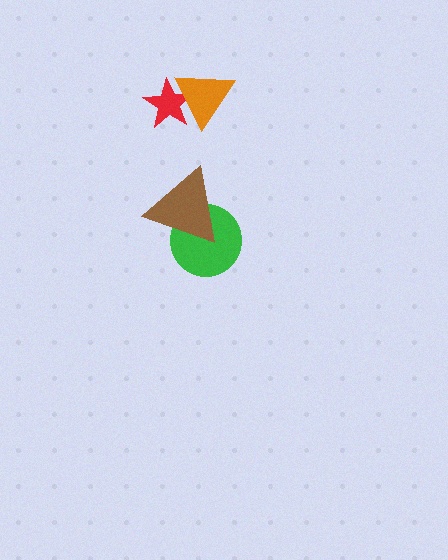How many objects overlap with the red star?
1 object overlaps with the red star.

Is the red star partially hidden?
Yes, it is partially covered by another shape.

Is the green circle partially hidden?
Yes, it is partially covered by another shape.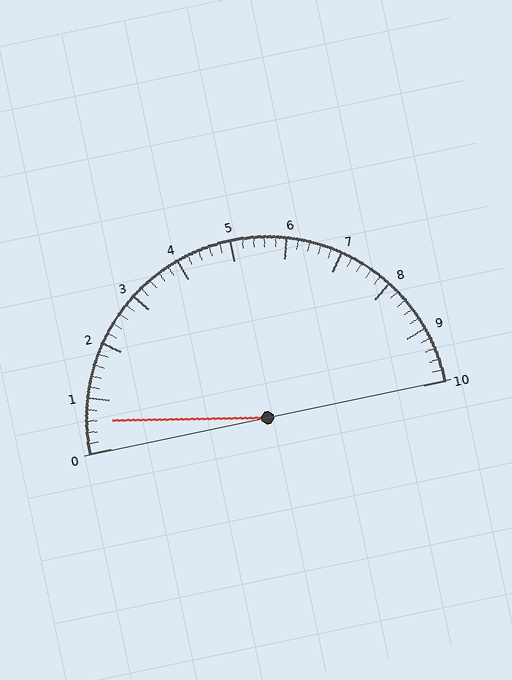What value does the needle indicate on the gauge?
The needle indicates approximately 0.6.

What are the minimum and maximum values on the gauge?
The gauge ranges from 0 to 10.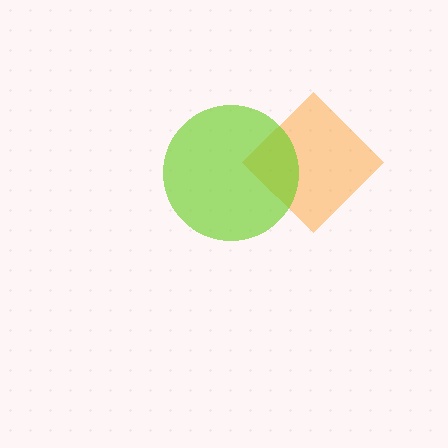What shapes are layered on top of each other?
The layered shapes are: an orange diamond, a lime circle.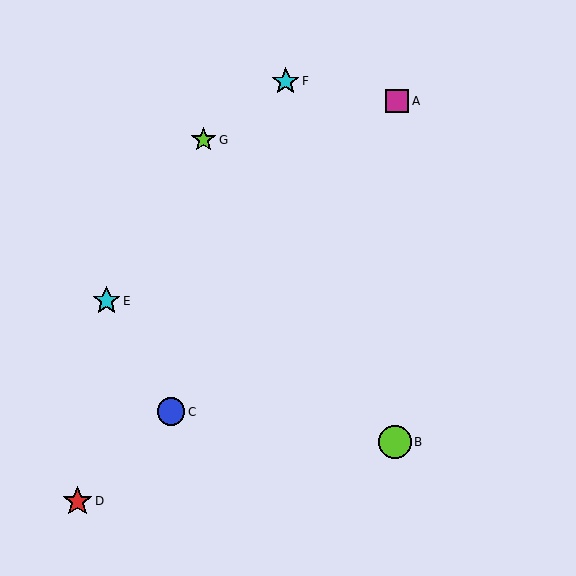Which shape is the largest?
The lime circle (labeled B) is the largest.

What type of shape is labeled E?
Shape E is a cyan star.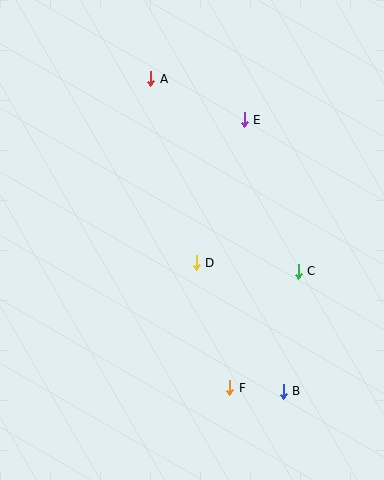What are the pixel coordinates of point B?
Point B is at (283, 392).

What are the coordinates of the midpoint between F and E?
The midpoint between F and E is at (237, 254).